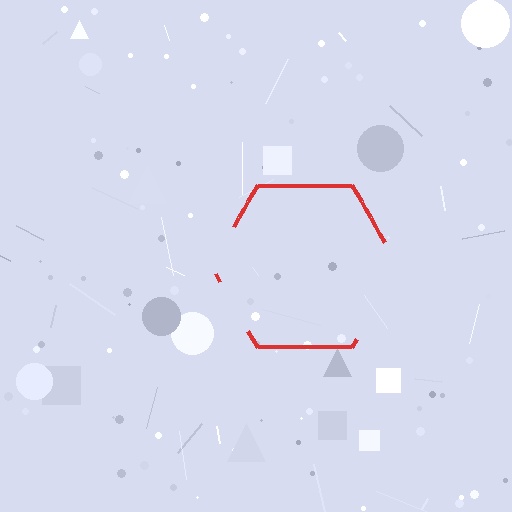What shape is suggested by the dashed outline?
The dashed outline suggests a hexagon.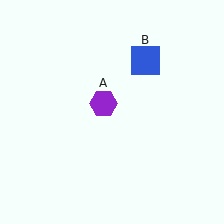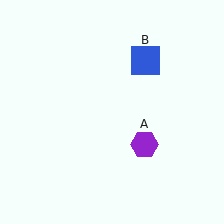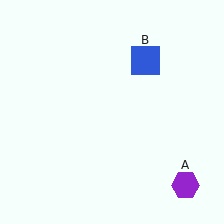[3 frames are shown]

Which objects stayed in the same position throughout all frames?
Blue square (object B) remained stationary.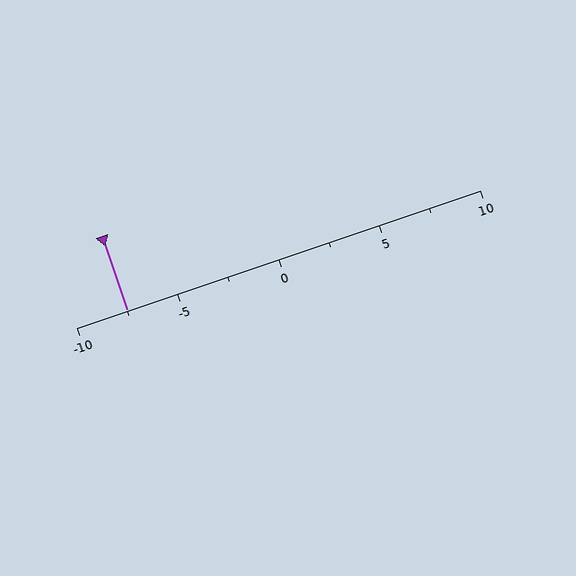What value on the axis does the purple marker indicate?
The marker indicates approximately -7.5.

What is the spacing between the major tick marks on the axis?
The major ticks are spaced 5 apart.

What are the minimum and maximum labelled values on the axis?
The axis runs from -10 to 10.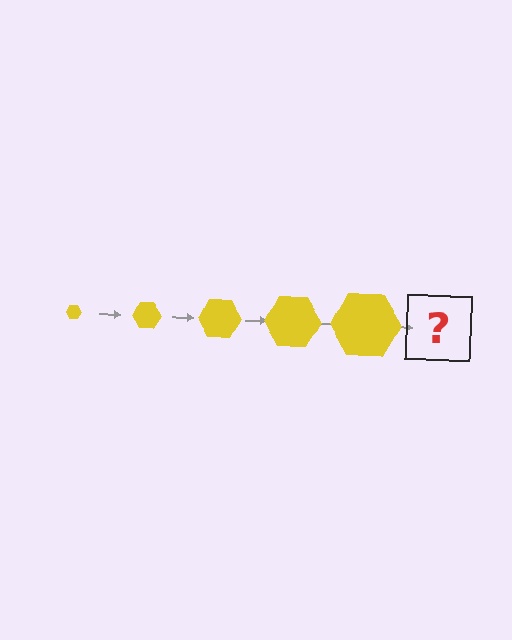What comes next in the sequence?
The next element should be a yellow hexagon, larger than the previous one.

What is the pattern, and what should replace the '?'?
The pattern is that the hexagon gets progressively larger each step. The '?' should be a yellow hexagon, larger than the previous one.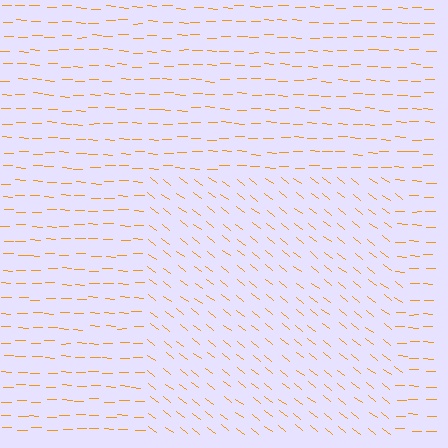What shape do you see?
I see a rectangle.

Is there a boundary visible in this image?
Yes, there is a texture boundary formed by a change in line orientation.